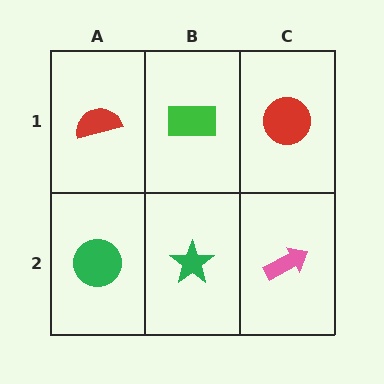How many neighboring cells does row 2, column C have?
2.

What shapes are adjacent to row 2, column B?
A green rectangle (row 1, column B), a green circle (row 2, column A), a pink arrow (row 2, column C).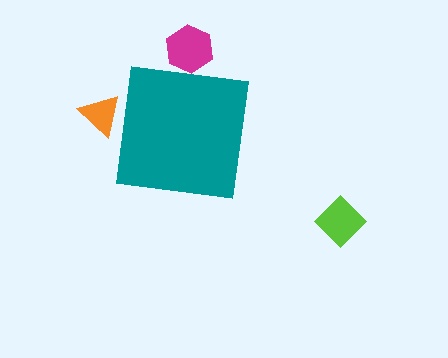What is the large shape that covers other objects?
A teal square.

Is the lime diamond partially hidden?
No, the lime diamond is fully visible.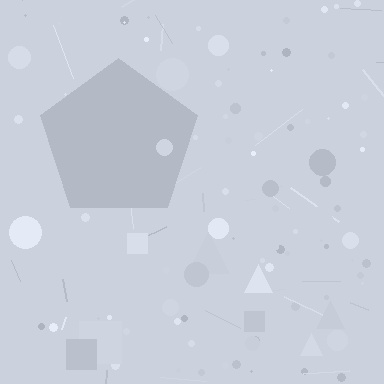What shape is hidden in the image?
A pentagon is hidden in the image.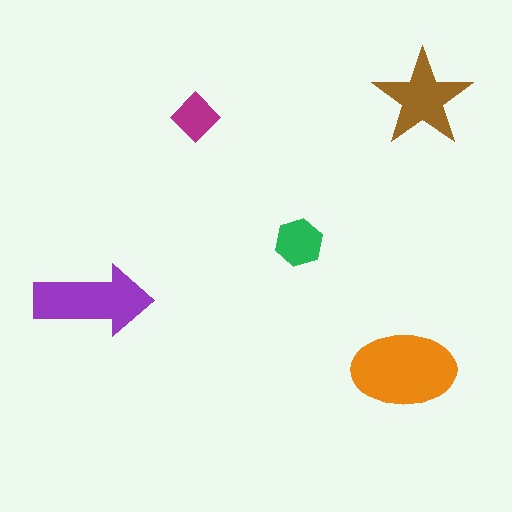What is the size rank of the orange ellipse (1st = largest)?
1st.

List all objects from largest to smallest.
The orange ellipse, the purple arrow, the brown star, the green hexagon, the magenta diamond.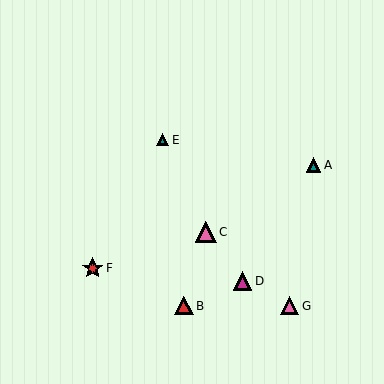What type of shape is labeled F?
Shape F is a red star.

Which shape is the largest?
The red star (labeled F) is the largest.